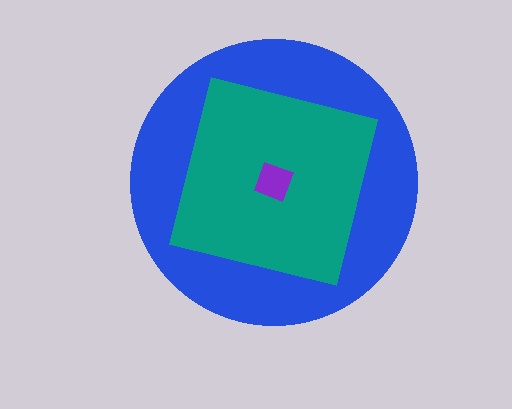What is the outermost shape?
The blue circle.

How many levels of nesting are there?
3.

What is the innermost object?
The purple diamond.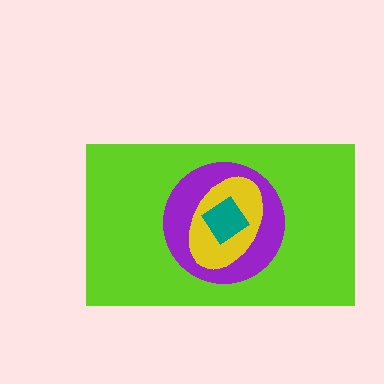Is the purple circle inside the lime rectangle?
Yes.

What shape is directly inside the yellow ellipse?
The teal diamond.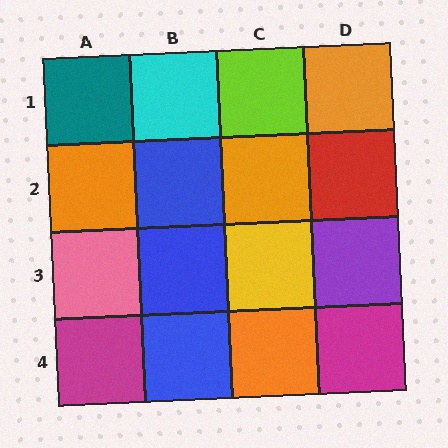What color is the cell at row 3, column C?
Yellow.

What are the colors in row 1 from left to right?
Teal, cyan, lime, orange.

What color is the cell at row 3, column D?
Purple.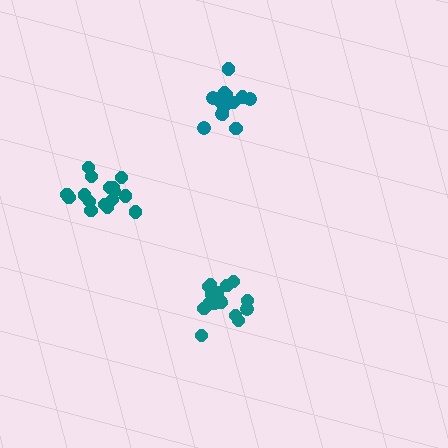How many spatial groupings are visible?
There are 3 spatial groupings.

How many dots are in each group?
Group 1: 16 dots, Group 2: 16 dots, Group 3: 16 dots (48 total).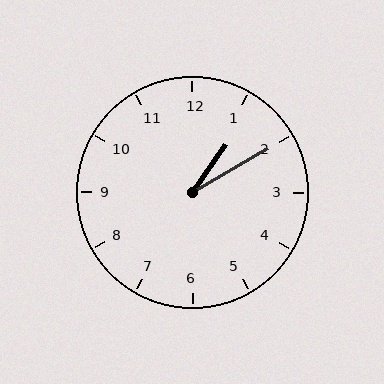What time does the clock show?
1:10.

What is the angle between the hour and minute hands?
Approximately 25 degrees.